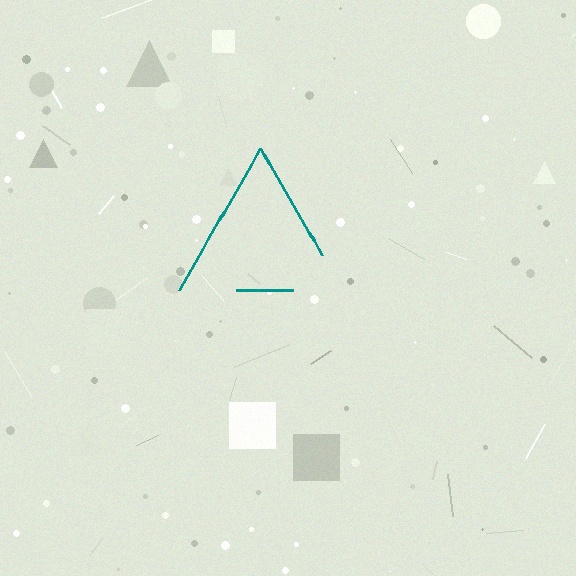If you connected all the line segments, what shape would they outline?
They would outline a triangle.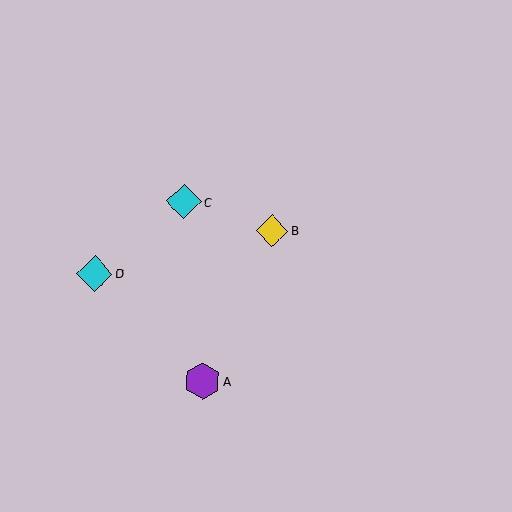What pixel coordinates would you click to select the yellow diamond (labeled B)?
Click at (272, 231) to select the yellow diamond B.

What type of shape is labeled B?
Shape B is a yellow diamond.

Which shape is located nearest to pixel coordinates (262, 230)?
The yellow diamond (labeled B) at (272, 231) is nearest to that location.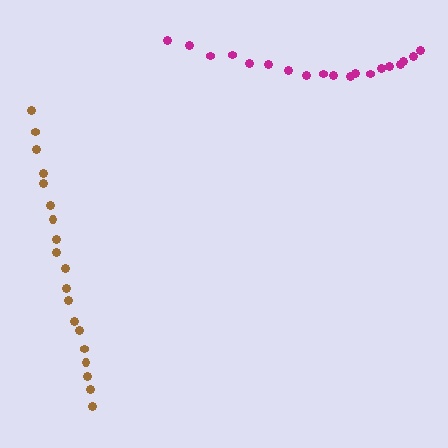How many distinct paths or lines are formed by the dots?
There are 2 distinct paths.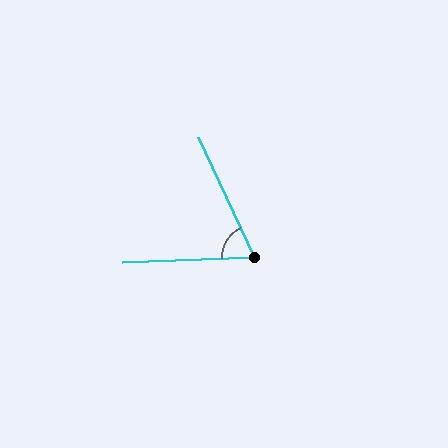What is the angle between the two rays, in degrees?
Approximately 67 degrees.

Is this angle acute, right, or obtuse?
It is acute.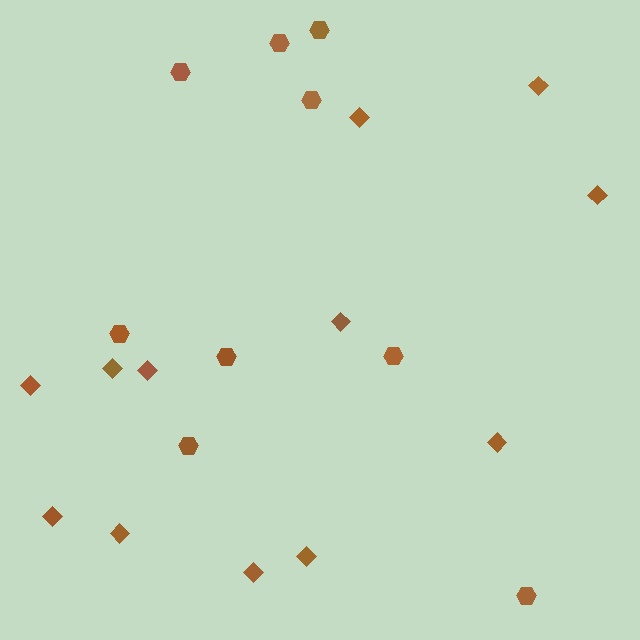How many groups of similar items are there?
There are 2 groups: one group of diamonds (12) and one group of hexagons (9).